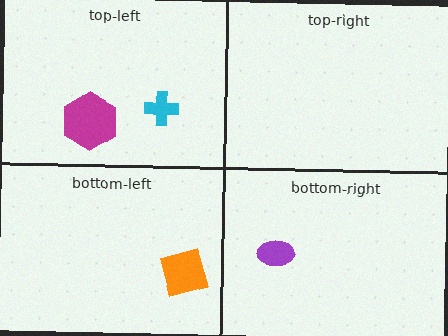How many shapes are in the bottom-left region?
1.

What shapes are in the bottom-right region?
The purple ellipse.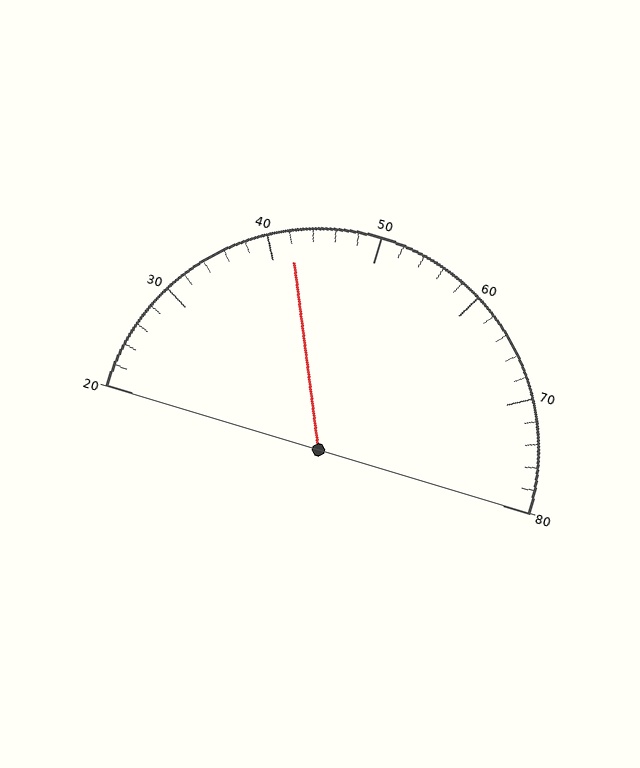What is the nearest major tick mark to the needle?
The nearest major tick mark is 40.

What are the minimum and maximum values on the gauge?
The gauge ranges from 20 to 80.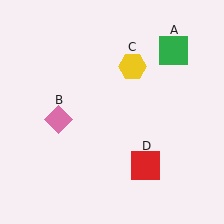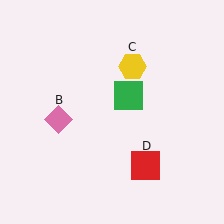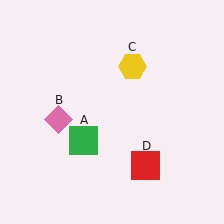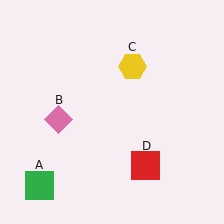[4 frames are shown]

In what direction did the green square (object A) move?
The green square (object A) moved down and to the left.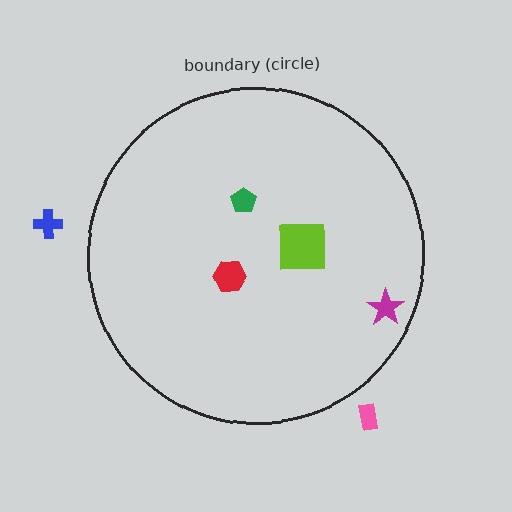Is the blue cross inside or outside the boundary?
Outside.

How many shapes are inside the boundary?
4 inside, 2 outside.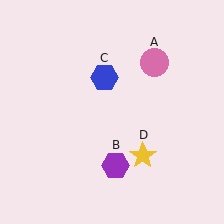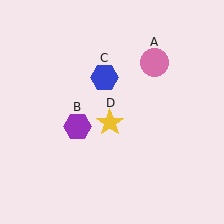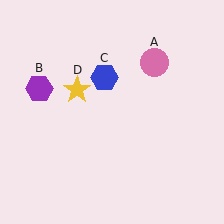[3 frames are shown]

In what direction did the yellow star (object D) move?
The yellow star (object D) moved up and to the left.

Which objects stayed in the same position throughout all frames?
Pink circle (object A) and blue hexagon (object C) remained stationary.